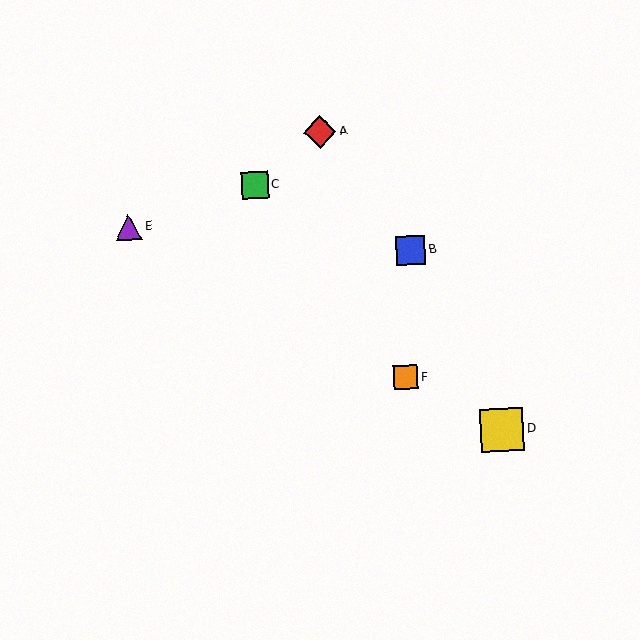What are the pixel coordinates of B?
Object B is at (411, 250).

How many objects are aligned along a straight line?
3 objects (D, E, F) are aligned along a straight line.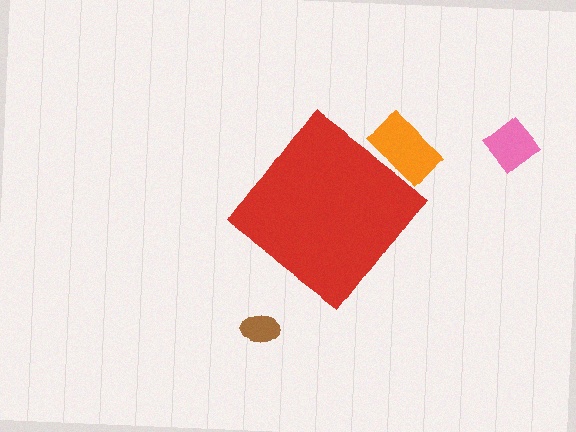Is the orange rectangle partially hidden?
Yes, the orange rectangle is partially hidden behind the red diamond.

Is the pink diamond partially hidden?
No, the pink diamond is fully visible.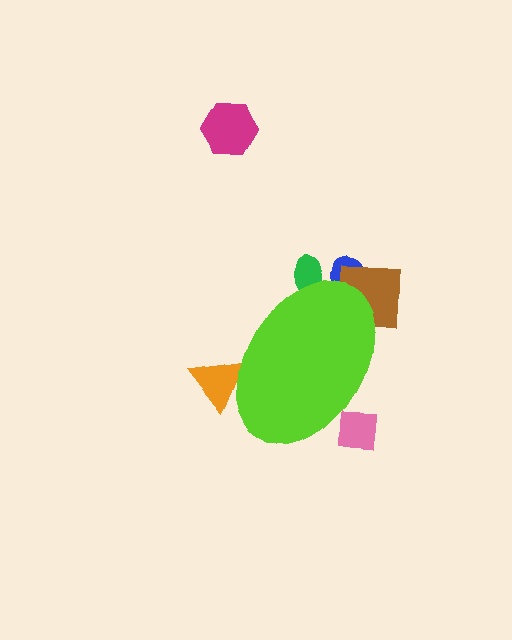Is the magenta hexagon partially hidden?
No, the magenta hexagon is fully visible.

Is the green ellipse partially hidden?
Yes, the green ellipse is partially hidden behind the lime ellipse.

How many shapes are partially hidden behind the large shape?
5 shapes are partially hidden.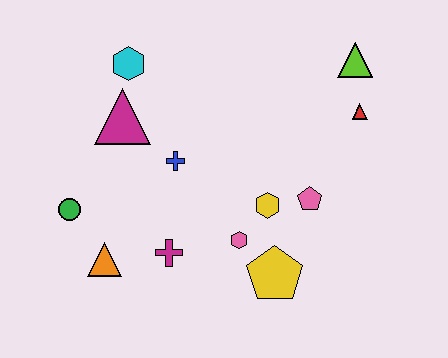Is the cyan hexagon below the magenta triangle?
No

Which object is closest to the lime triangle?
The red triangle is closest to the lime triangle.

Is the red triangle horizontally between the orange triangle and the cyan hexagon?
No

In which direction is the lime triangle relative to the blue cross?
The lime triangle is to the right of the blue cross.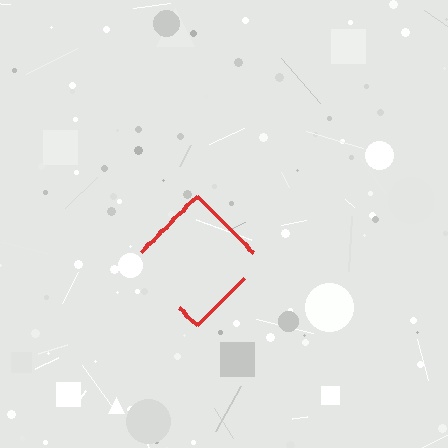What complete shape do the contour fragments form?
The contour fragments form a diamond.